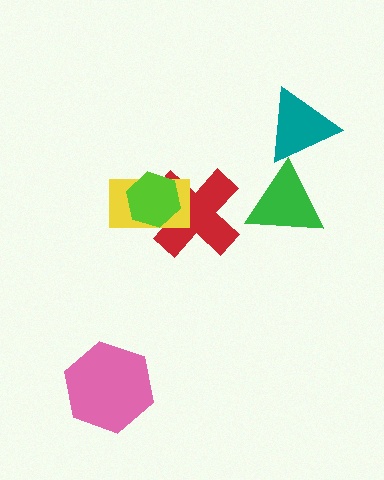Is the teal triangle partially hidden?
Yes, it is partially covered by another shape.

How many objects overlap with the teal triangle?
1 object overlaps with the teal triangle.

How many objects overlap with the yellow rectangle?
2 objects overlap with the yellow rectangle.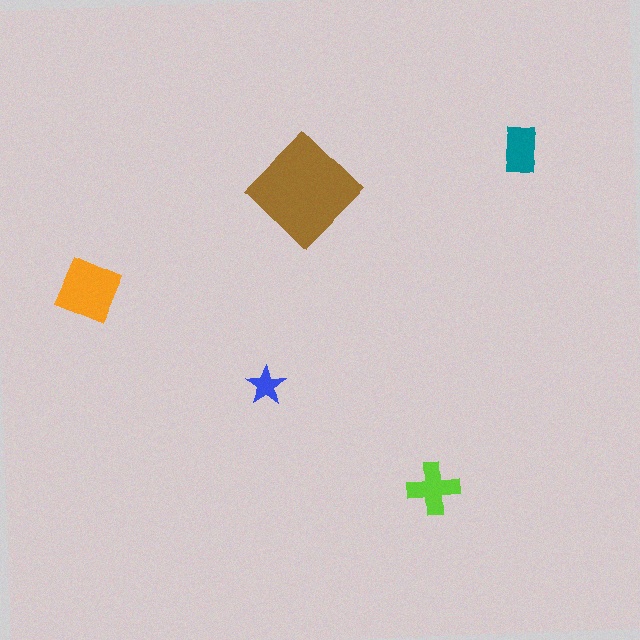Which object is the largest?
The brown diamond.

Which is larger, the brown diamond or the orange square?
The brown diamond.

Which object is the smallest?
The blue star.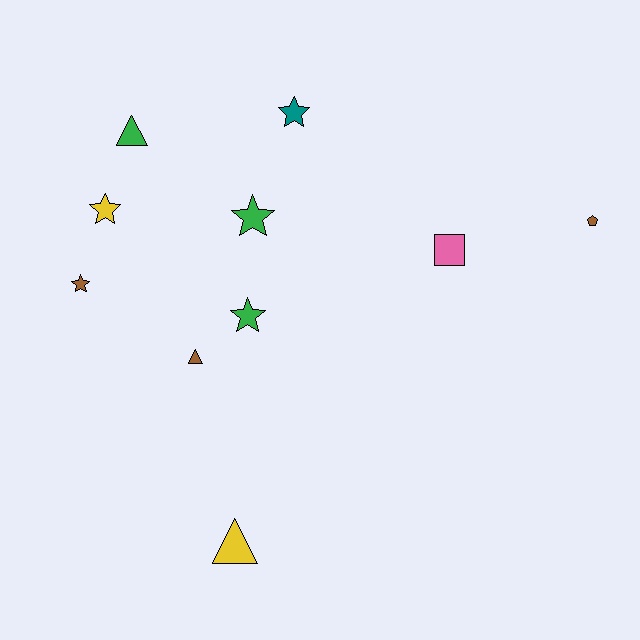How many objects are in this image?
There are 10 objects.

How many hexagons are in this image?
There are no hexagons.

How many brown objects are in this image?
There are 3 brown objects.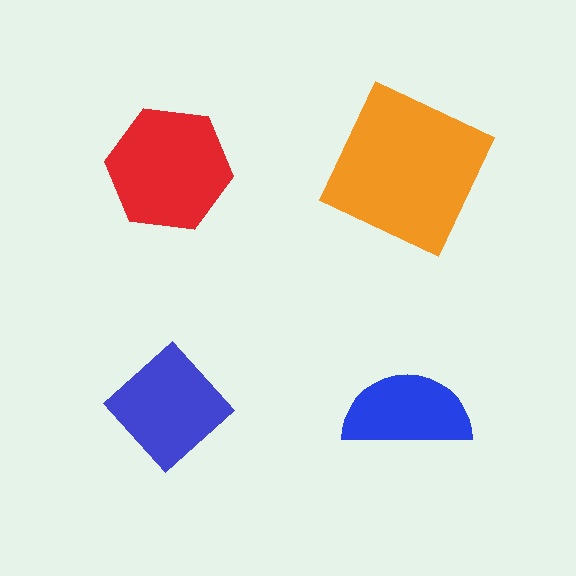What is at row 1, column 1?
A red hexagon.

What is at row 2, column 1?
A blue diamond.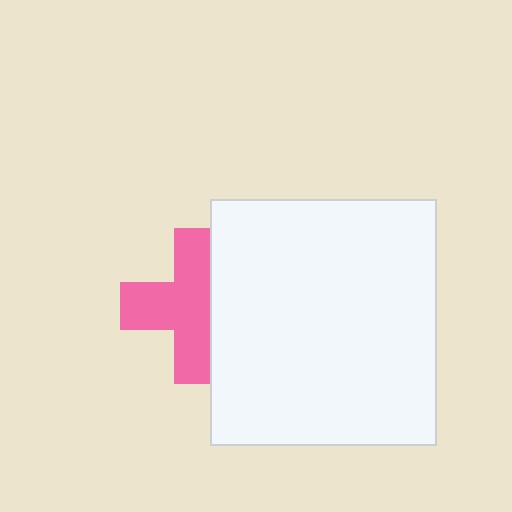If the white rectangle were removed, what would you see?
You would see the complete pink cross.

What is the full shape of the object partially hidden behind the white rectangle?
The partially hidden object is a pink cross.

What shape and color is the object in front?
The object in front is a white rectangle.